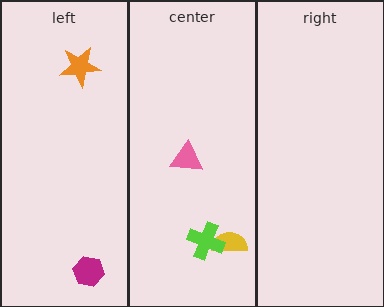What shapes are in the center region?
The yellow semicircle, the lime cross, the pink triangle.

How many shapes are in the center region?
3.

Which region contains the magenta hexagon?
The left region.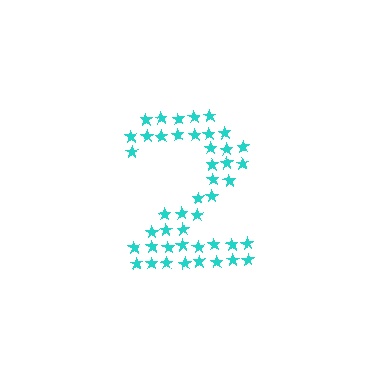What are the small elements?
The small elements are stars.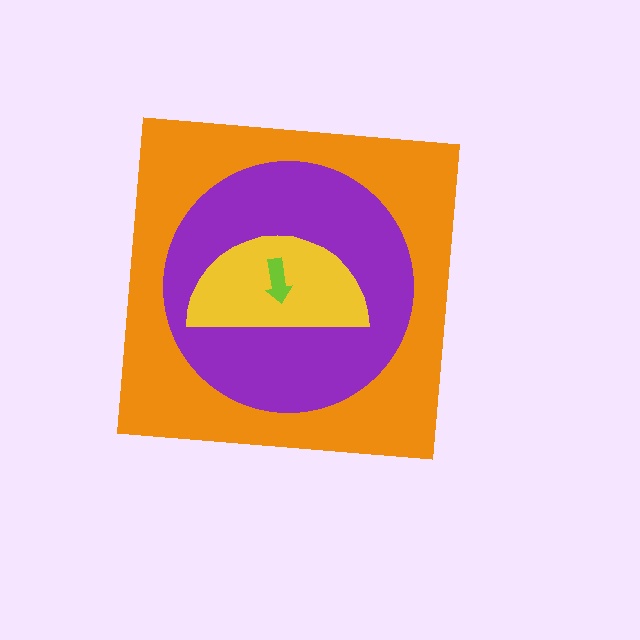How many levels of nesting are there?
4.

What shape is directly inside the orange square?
The purple circle.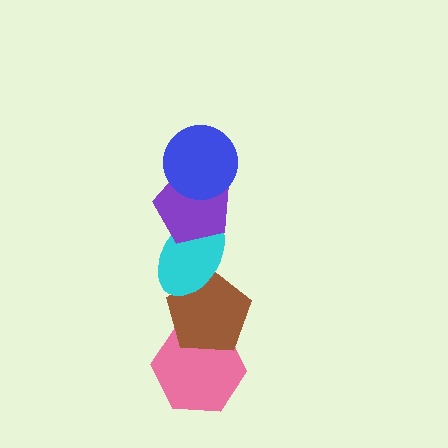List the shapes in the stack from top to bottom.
From top to bottom: the blue circle, the purple pentagon, the cyan ellipse, the brown pentagon, the pink hexagon.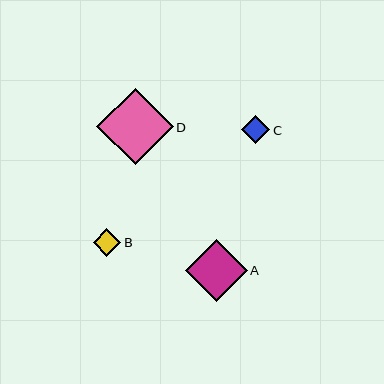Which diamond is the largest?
Diamond D is the largest with a size of approximately 77 pixels.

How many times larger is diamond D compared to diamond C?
Diamond D is approximately 2.7 times the size of diamond C.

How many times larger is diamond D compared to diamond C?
Diamond D is approximately 2.7 times the size of diamond C.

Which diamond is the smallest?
Diamond B is the smallest with a size of approximately 28 pixels.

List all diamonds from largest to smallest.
From largest to smallest: D, A, C, B.